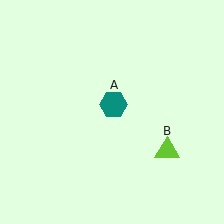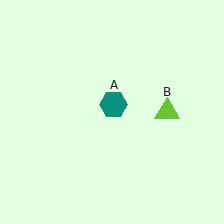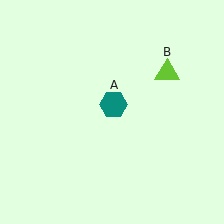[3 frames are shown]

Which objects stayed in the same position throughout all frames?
Teal hexagon (object A) remained stationary.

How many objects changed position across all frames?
1 object changed position: lime triangle (object B).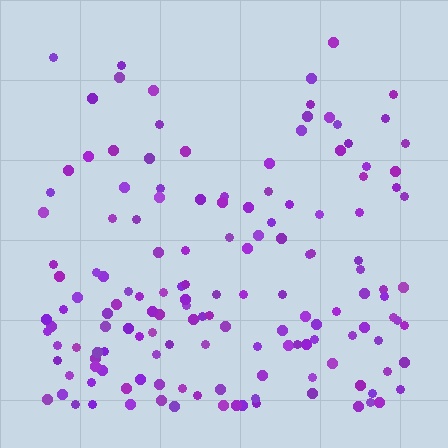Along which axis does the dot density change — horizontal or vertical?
Vertical.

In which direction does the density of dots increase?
From top to bottom, with the bottom side densest.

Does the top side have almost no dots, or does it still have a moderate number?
Still a moderate number, just noticeably fewer than the bottom.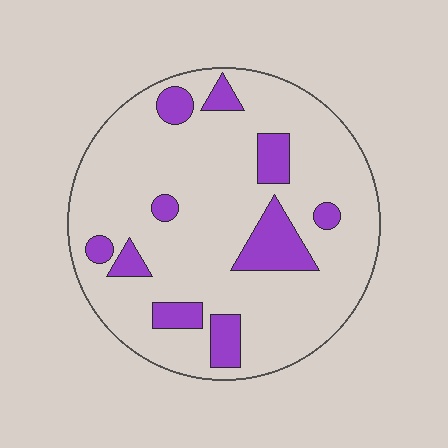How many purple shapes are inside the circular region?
10.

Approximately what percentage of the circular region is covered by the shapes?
Approximately 15%.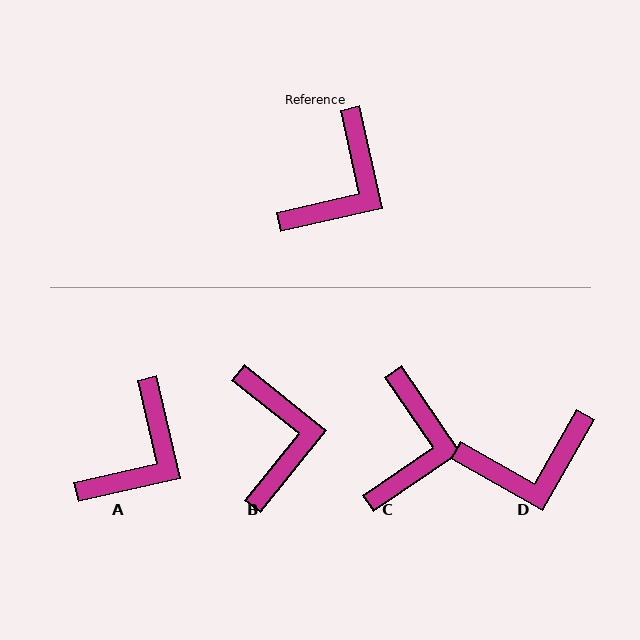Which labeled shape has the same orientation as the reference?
A.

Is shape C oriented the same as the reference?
No, it is off by about 21 degrees.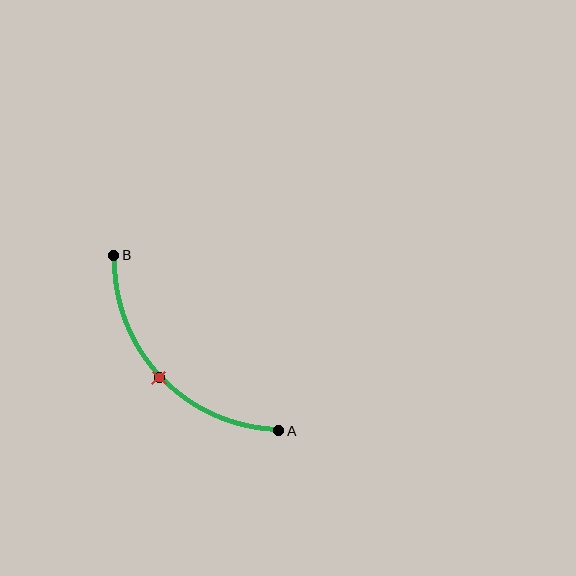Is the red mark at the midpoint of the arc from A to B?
Yes. The red mark lies on the arc at equal arc-length from both A and B — it is the arc midpoint.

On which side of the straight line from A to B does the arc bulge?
The arc bulges below and to the left of the straight line connecting A and B.